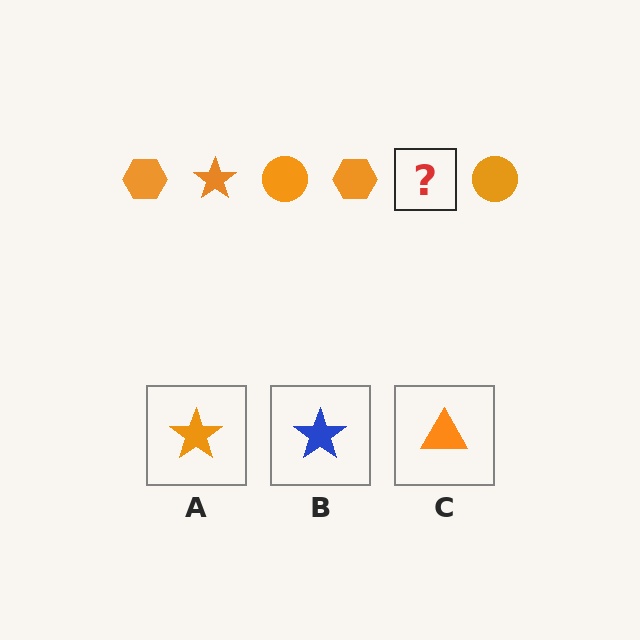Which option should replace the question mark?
Option A.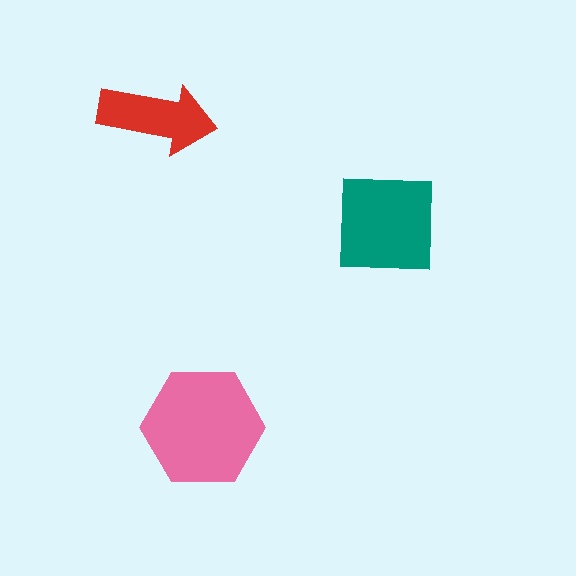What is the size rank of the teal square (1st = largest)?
2nd.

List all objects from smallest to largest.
The red arrow, the teal square, the pink hexagon.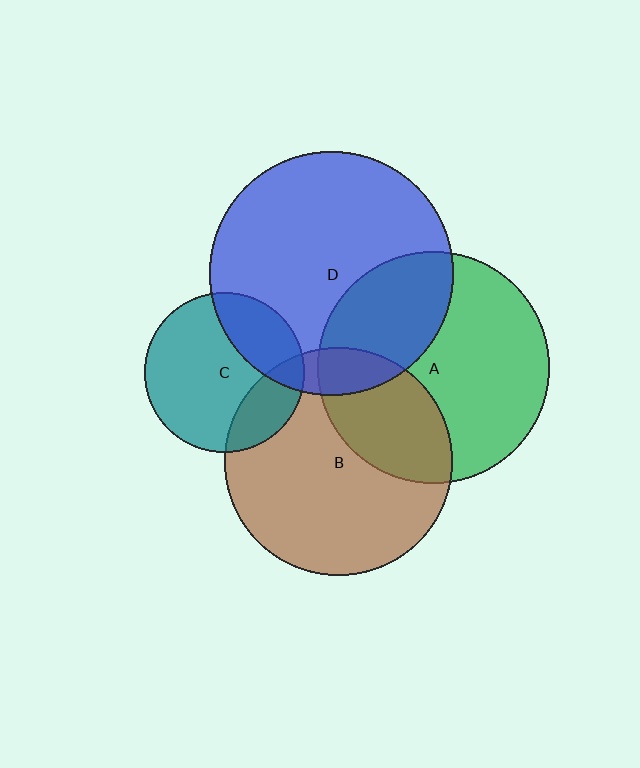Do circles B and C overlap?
Yes.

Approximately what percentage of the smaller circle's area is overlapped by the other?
Approximately 20%.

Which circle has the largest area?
Circle D (blue).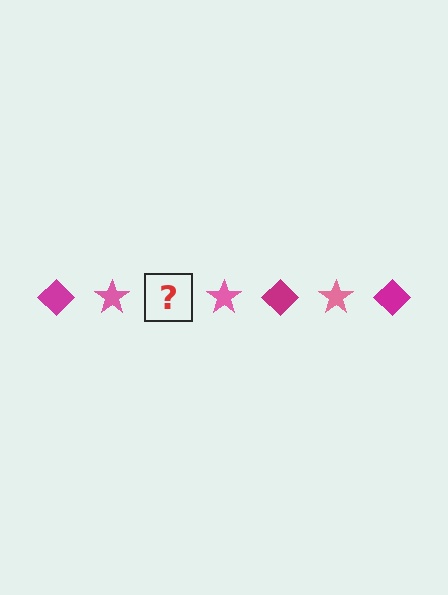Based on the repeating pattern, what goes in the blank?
The blank should be a magenta diamond.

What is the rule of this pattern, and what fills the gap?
The rule is that the pattern alternates between magenta diamond and pink star. The gap should be filled with a magenta diamond.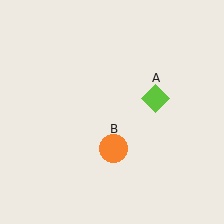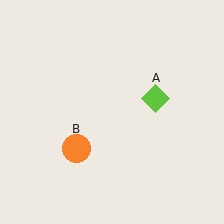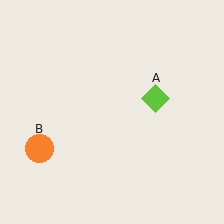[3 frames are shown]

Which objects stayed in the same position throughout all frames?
Lime diamond (object A) remained stationary.